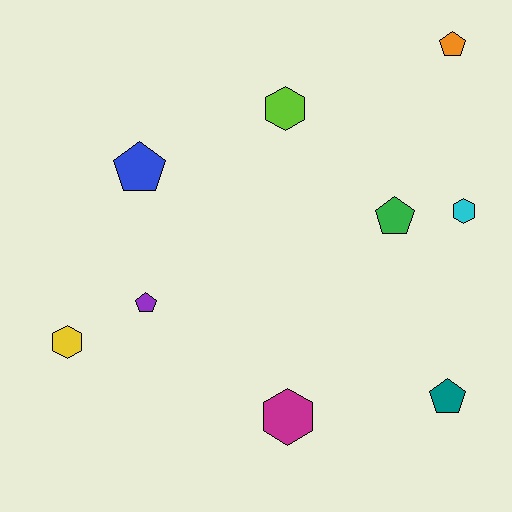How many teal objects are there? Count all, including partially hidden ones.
There is 1 teal object.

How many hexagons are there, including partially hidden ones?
There are 4 hexagons.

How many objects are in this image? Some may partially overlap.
There are 9 objects.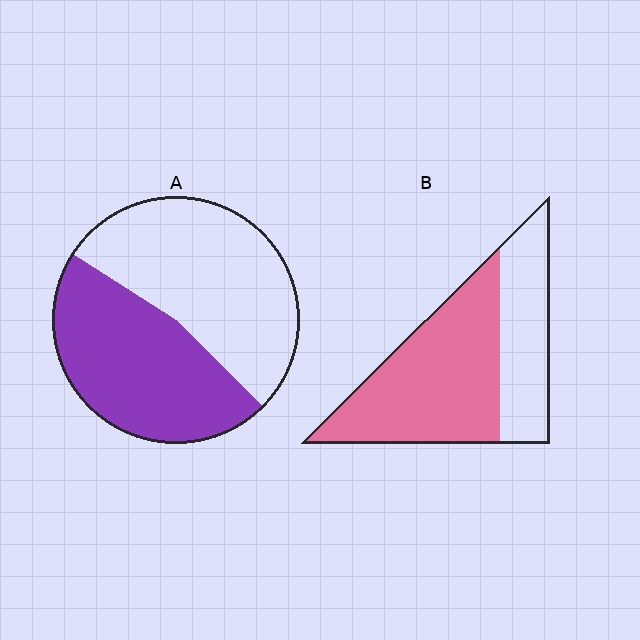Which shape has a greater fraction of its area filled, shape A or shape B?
Shape B.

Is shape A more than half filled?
Roughly half.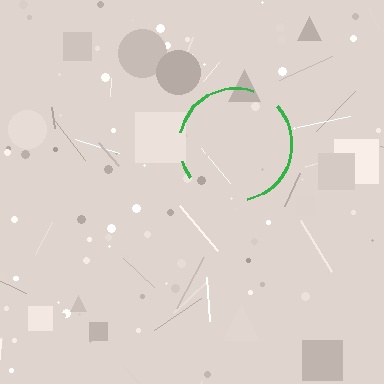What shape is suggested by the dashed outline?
The dashed outline suggests a circle.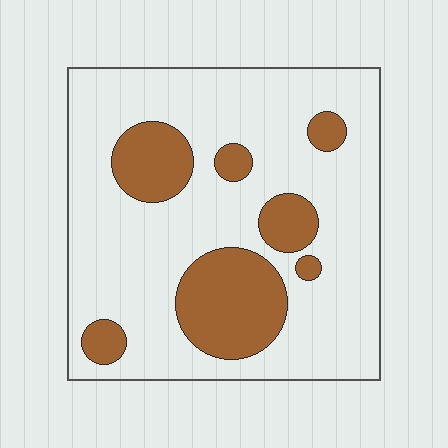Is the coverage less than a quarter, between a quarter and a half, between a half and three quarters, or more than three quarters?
Less than a quarter.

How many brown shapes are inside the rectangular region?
7.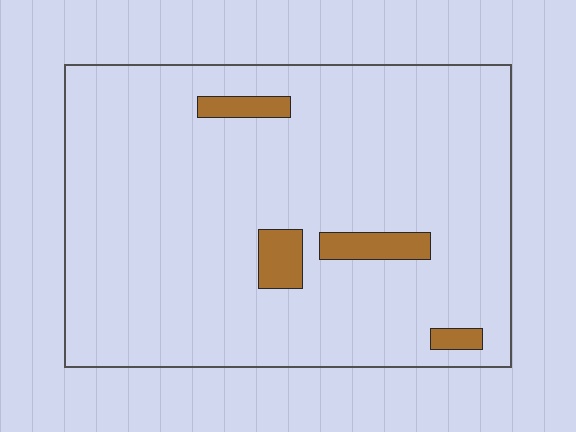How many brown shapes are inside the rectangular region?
4.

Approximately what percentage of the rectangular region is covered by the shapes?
Approximately 5%.